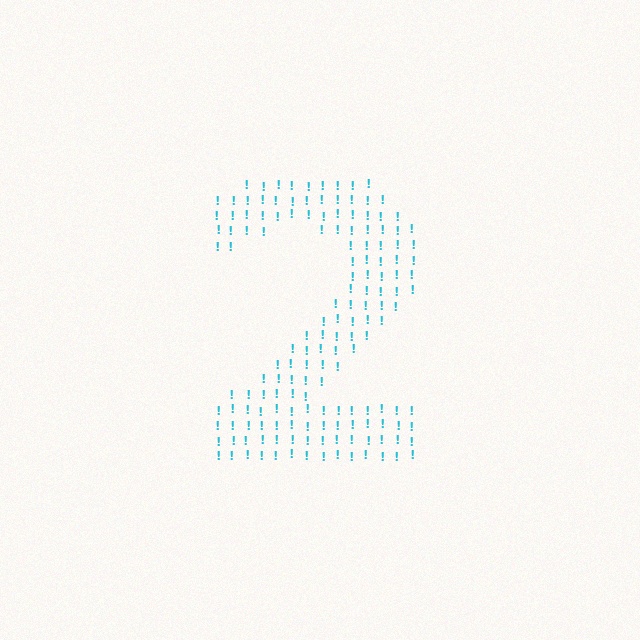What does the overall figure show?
The overall figure shows the digit 2.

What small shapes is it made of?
It is made of small exclamation marks.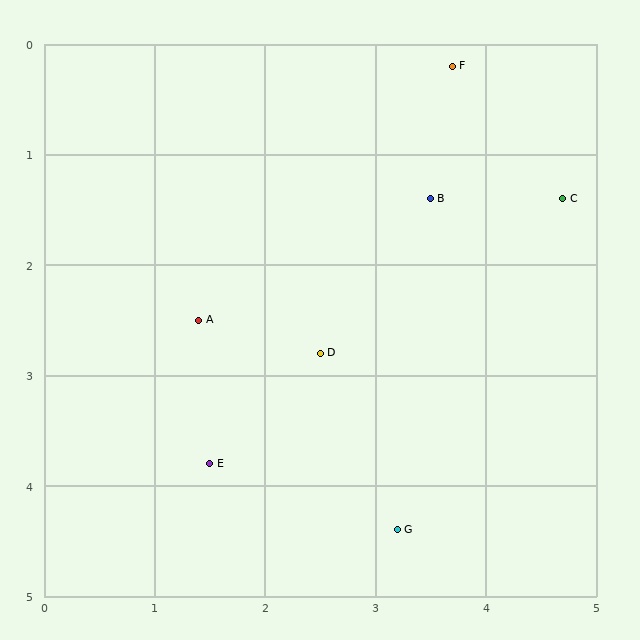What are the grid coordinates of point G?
Point G is at approximately (3.2, 4.4).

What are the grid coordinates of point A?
Point A is at approximately (1.4, 2.5).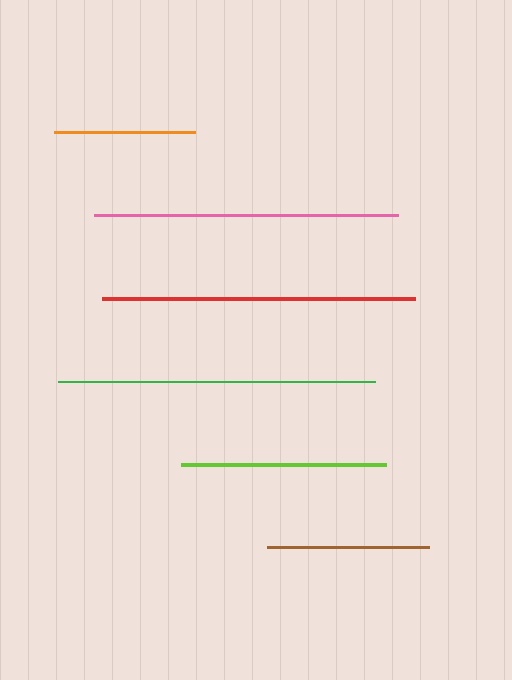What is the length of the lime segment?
The lime segment is approximately 205 pixels long.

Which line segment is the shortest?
The orange line is the shortest at approximately 142 pixels.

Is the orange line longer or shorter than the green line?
The green line is longer than the orange line.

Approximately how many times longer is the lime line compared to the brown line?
The lime line is approximately 1.3 times the length of the brown line.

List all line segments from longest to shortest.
From longest to shortest: green, red, pink, lime, brown, orange.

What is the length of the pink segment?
The pink segment is approximately 304 pixels long.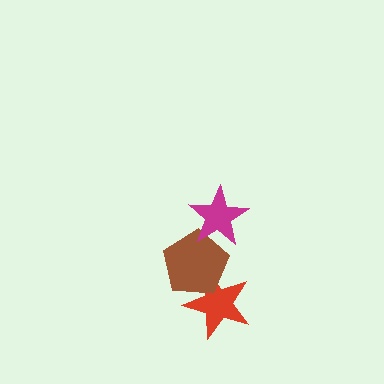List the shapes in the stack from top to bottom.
From top to bottom: the magenta star, the brown pentagon, the red star.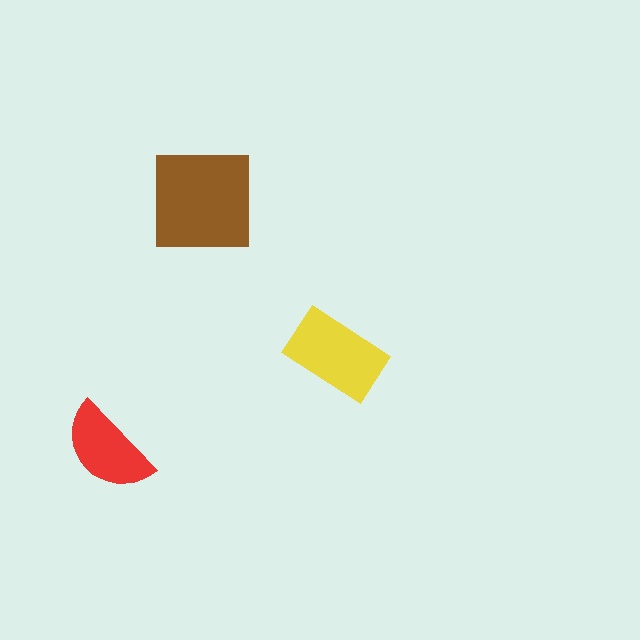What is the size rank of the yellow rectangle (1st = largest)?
2nd.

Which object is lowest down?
The red semicircle is bottommost.